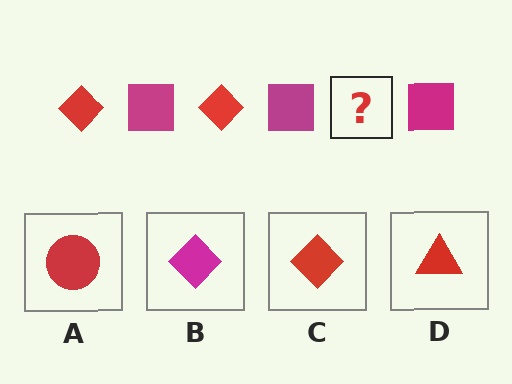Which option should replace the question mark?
Option C.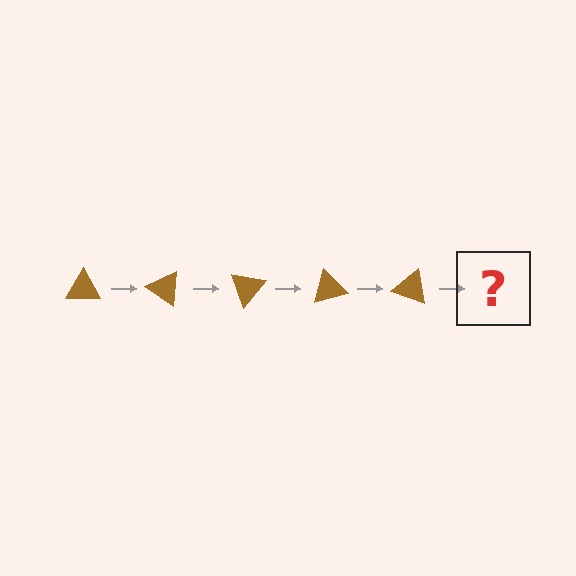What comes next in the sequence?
The next element should be a brown triangle rotated 175 degrees.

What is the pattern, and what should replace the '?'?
The pattern is that the triangle rotates 35 degrees each step. The '?' should be a brown triangle rotated 175 degrees.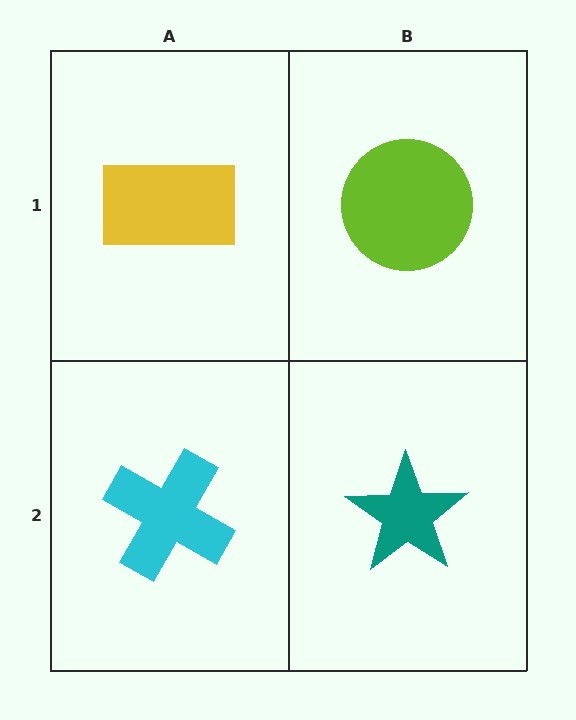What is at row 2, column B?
A teal star.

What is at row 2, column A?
A cyan cross.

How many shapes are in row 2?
2 shapes.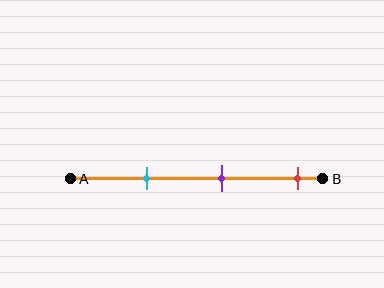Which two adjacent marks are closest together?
The cyan and purple marks are the closest adjacent pair.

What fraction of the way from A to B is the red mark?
The red mark is approximately 90% (0.9) of the way from A to B.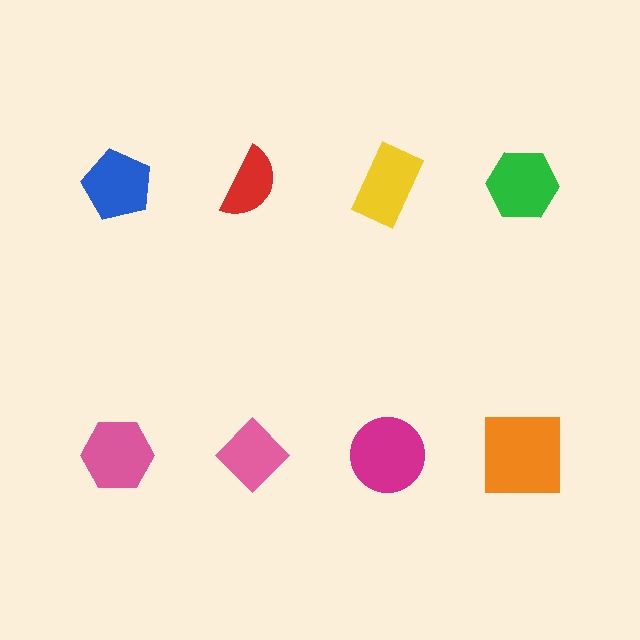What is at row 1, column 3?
A yellow rectangle.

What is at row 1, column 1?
A blue pentagon.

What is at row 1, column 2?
A red semicircle.